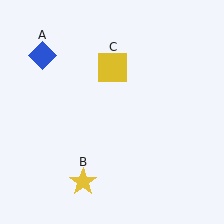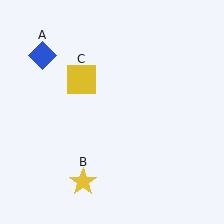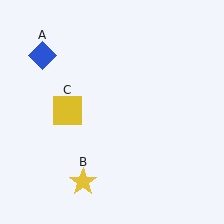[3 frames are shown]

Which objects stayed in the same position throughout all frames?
Blue diamond (object A) and yellow star (object B) remained stationary.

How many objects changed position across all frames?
1 object changed position: yellow square (object C).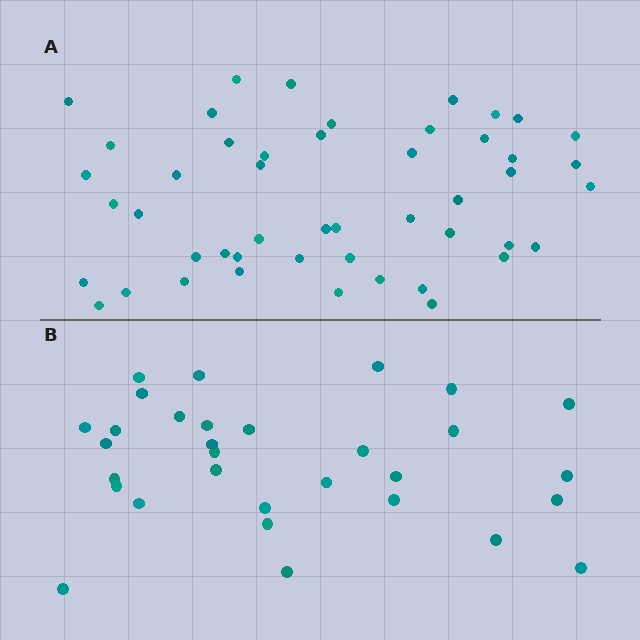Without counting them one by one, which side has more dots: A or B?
Region A (the top region) has more dots.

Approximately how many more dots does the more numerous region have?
Region A has approximately 15 more dots than region B.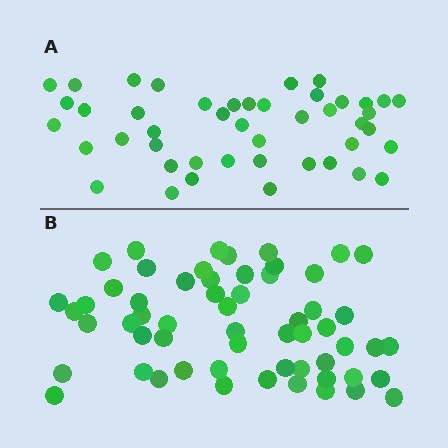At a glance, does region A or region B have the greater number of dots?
Region B (the bottom region) has more dots.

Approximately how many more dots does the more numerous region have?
Region B has approximately 15 more dots than region A.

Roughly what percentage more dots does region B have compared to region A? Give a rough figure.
About 30% more.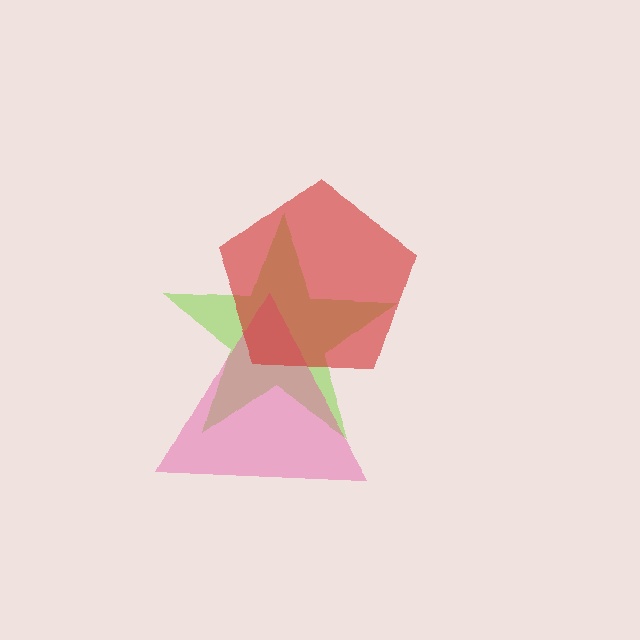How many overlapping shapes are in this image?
There are 3 overlapping shapes in the image.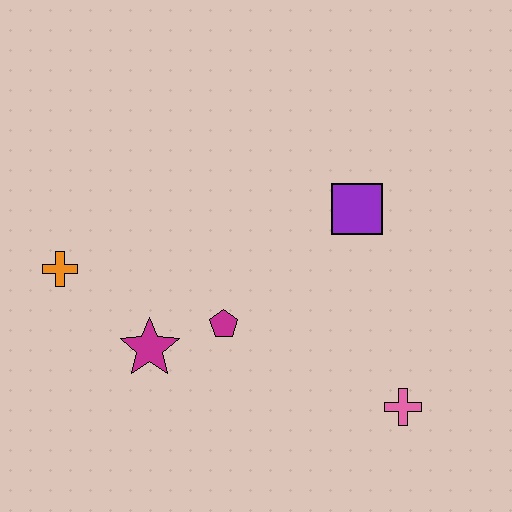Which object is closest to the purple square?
The magenta pentagon is closest to the purple square.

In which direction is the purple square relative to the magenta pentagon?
The purple square is to the right of the magenta pentagon.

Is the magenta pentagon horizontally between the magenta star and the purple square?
Yes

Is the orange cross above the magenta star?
Yes